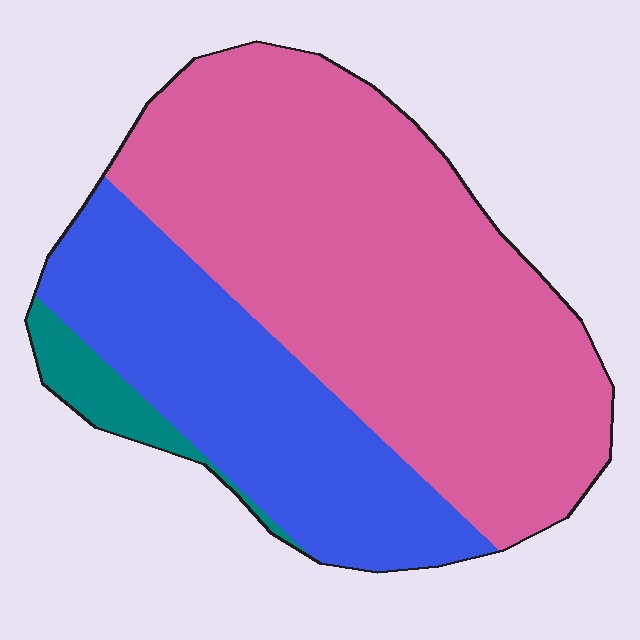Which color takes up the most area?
Pink, at roughly 65%.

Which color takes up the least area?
Teal, at roughly 5%.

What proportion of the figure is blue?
Blue covers 32% of the figure.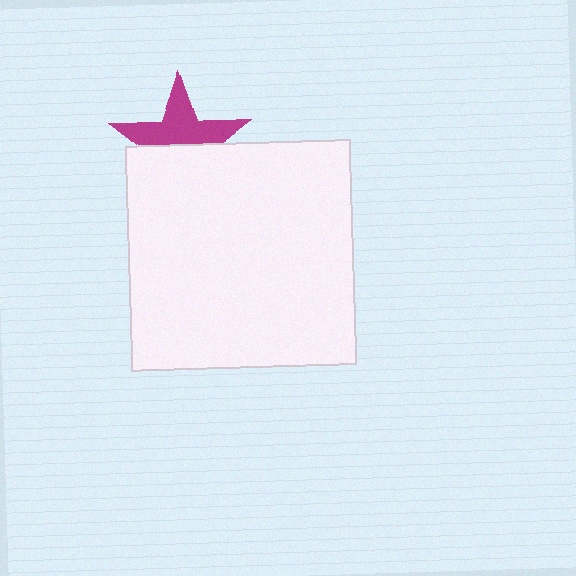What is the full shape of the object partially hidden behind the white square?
The partially hidden object is a magenta star.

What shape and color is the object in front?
The object in front is a white square.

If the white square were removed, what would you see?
You would see the complete magenta star.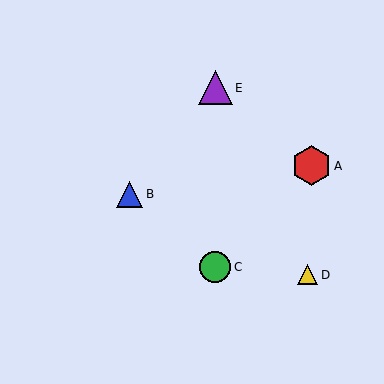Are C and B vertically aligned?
No, C is at x≈215 and B is at x≈130.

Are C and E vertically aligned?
Yes, both are at x≈215.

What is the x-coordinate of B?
Object B is at x≈130.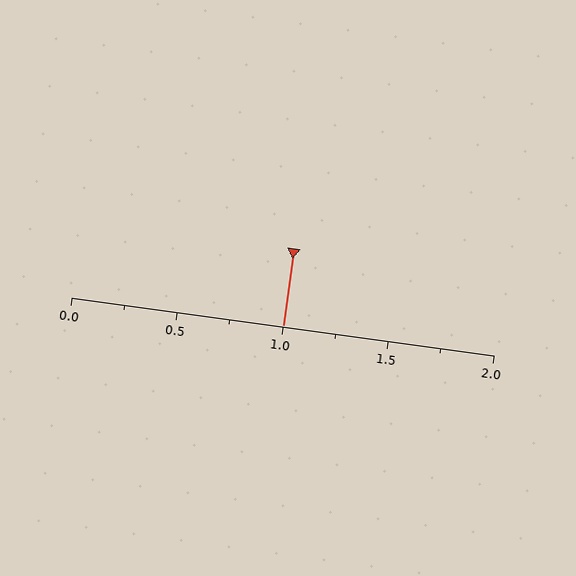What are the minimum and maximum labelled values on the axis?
The axis runs from 0.0 to 2.0.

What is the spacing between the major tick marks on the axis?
The major ticks are spaced 0.5 apart.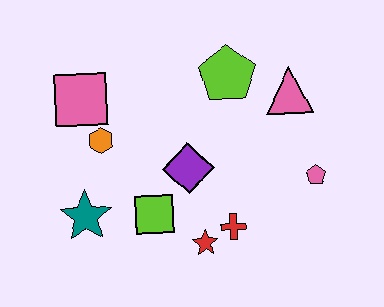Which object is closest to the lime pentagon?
The pink triangle is closest to the lime pentagon.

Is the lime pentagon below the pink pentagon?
No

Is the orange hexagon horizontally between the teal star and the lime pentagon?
Yes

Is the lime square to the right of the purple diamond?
No